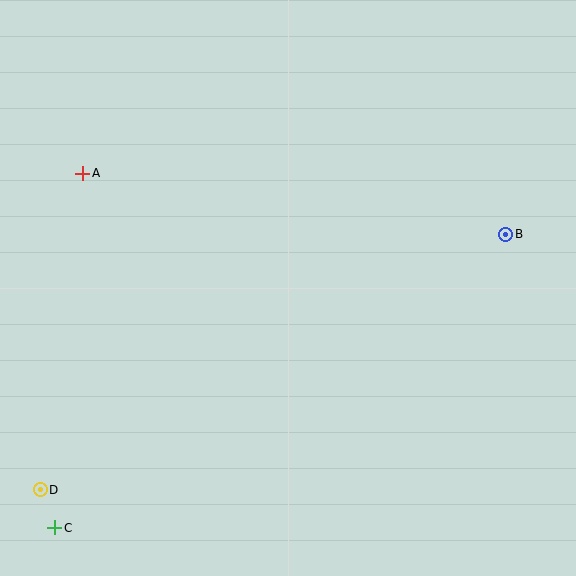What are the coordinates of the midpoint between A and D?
The midpoint between A and D is at (62, 331).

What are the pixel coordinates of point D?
Point D is at (40, 490).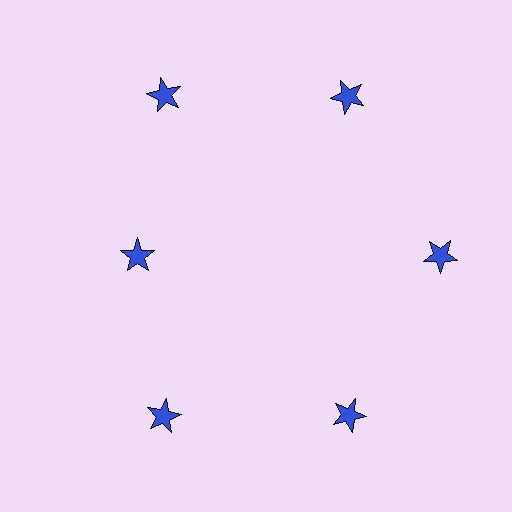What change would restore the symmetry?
The symmetry would be restored by moving it outward, back onto the ring so that all 6 stars sit at equal angles and equal distance from the center.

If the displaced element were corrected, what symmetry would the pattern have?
It would have 6-fold rotational symmetry — the pattern would map onto itself every 60 degrees.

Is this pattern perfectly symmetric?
No. The 6 blue stars are arranged in a ring, but one element near the 9 o'clock position is pulled inward toward the center, breaking the 6-fold rotational symmetry.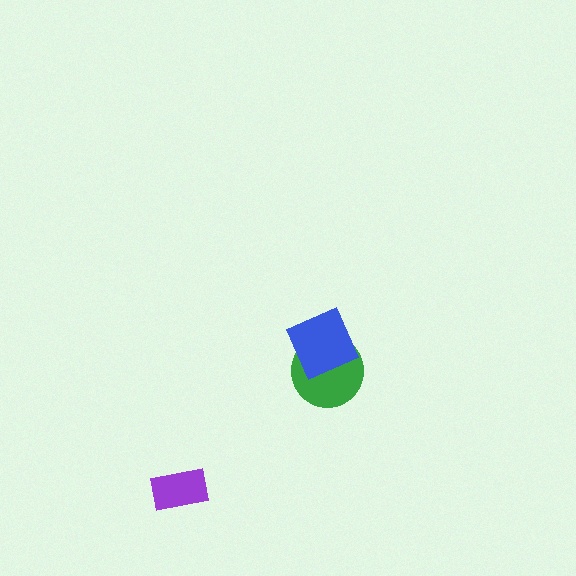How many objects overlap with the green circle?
1 object overlaps with the green circle.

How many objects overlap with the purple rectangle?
0 objects overlap with the purple rectangle.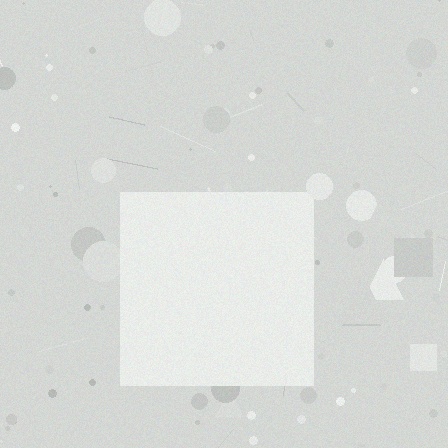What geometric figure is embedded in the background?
A square is embedded in the background.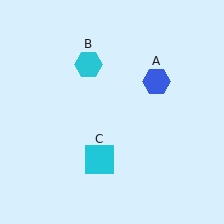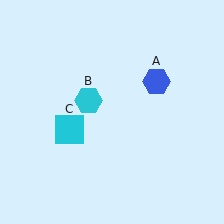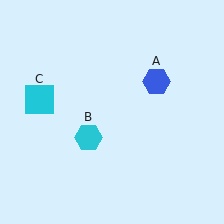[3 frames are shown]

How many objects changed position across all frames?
2 objects changed position: cyan hexagon (object B), cyan square (object C).